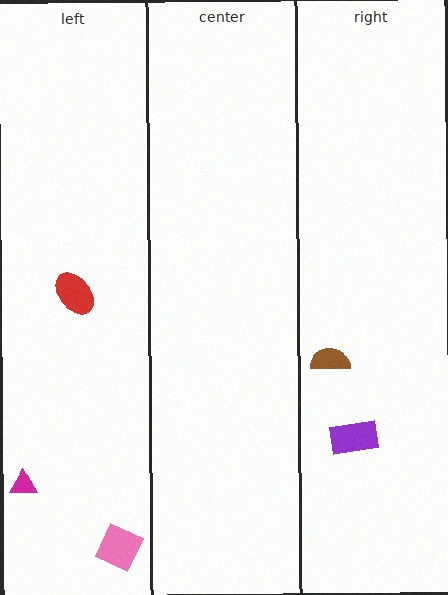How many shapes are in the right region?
2.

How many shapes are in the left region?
3.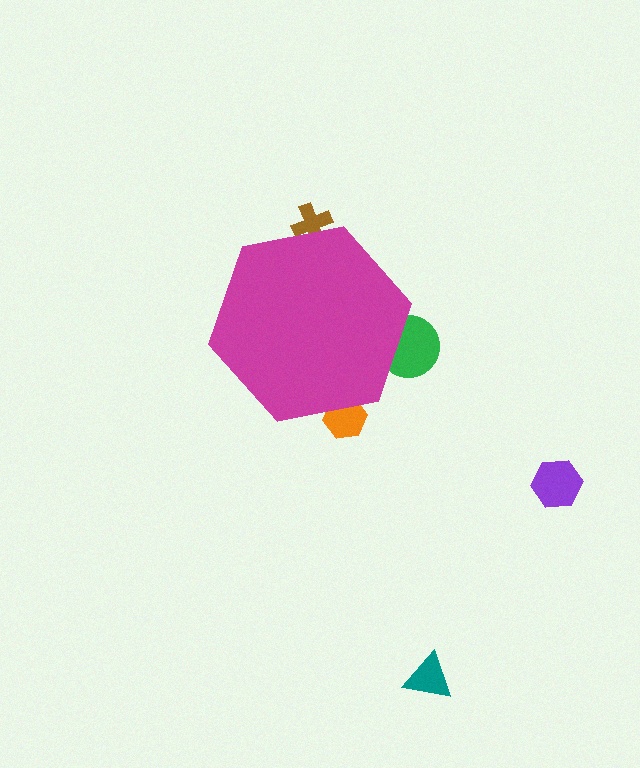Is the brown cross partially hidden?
Yes, the brown cross is partially hidden behind the magenta hexagon.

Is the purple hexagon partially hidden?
No, the purple hexagon is fully visible.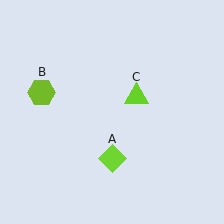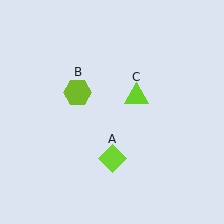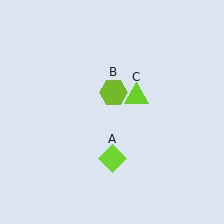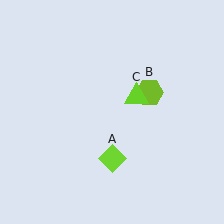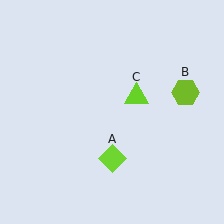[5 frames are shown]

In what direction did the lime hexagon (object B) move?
The lime hexagon (object B) moved right.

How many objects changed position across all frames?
1 object changed position: lime hexagon (object B).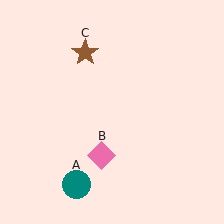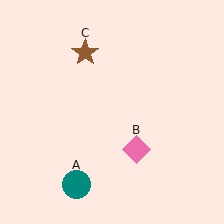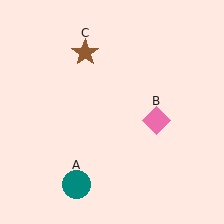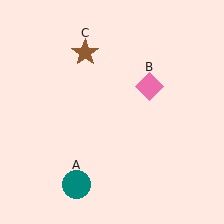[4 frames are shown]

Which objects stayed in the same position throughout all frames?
Teal circle (object A) and brown star (object C) remained stationary.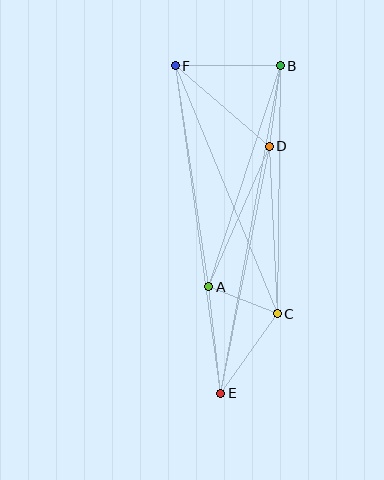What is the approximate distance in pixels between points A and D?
The distance between A and D is approximately 153 pixels.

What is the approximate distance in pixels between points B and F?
The distance between B and F is approximately 105 pixels.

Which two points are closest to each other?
Points A and C are closest to each other.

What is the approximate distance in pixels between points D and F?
The distance between D and F is approximately 124 pixels.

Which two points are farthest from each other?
Points B and E are farthest from each other.